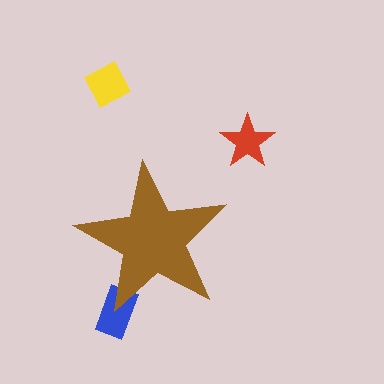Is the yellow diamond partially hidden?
No, the yellow diamond is fully visible.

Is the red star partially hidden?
No, the red star is fully visible.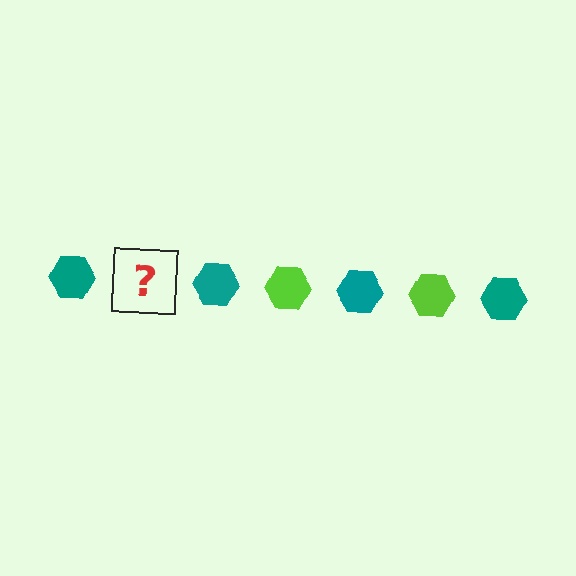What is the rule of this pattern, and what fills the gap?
The rule is that the pattern cycles through teal, lime hexagons. The gap should be filled with a lime hexagon.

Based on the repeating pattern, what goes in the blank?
The blank should be a lime hexagon.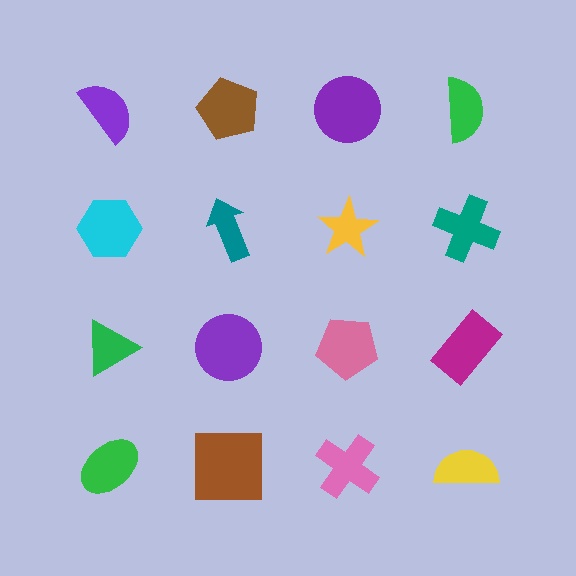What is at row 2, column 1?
A cyan hexagon.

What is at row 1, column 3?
A purple circle.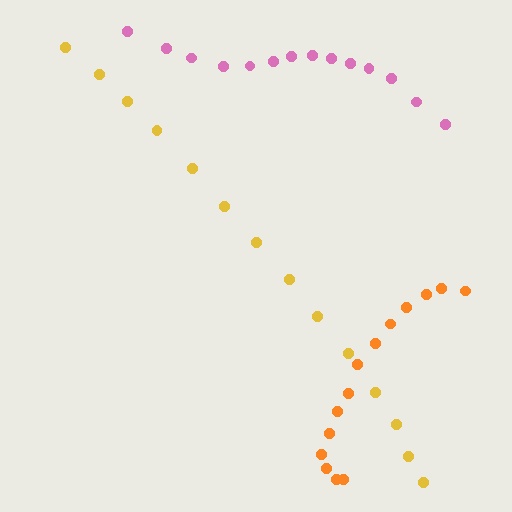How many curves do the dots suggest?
There are 3 distinct paths.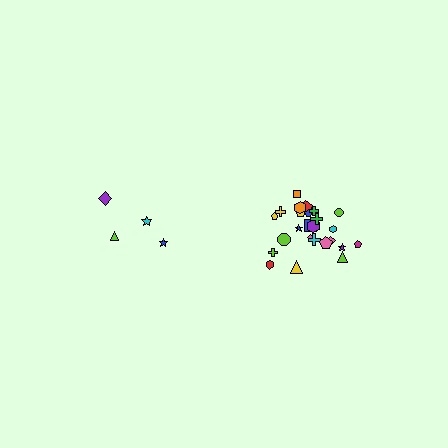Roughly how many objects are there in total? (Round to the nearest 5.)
Roughly 30 objects in total.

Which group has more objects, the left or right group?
The right group.